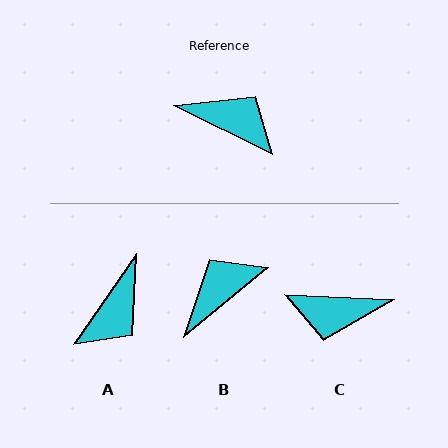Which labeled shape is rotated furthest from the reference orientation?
C, about 156 degrees away.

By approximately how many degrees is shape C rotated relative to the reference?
Approximately 156 degrees clockwise.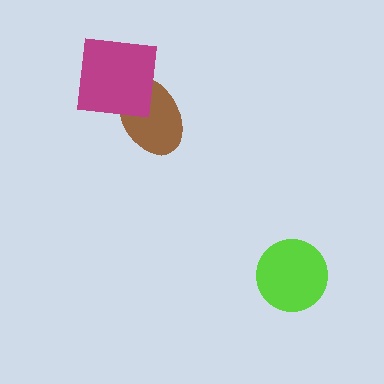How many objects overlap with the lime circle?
0 objects overlap with the lime circle.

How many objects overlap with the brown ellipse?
1 object overlaps with the brown ellipse.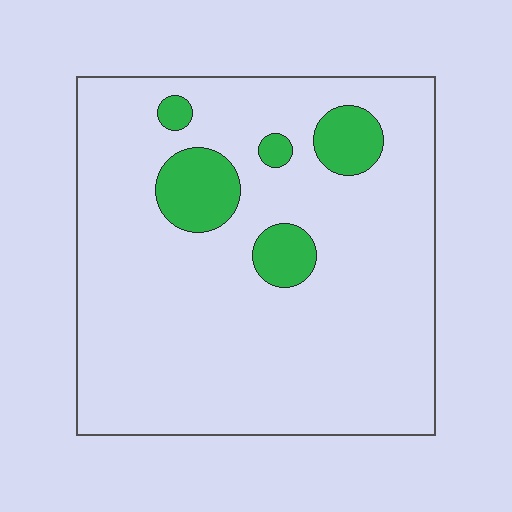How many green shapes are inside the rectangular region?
5.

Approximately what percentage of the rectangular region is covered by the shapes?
Approximately 10%.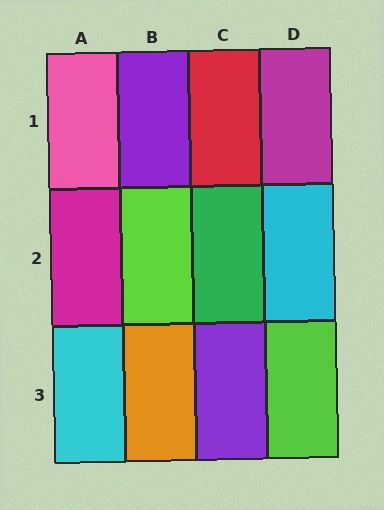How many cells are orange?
1 cell is orange.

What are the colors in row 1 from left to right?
Pink, purple, red, magenta.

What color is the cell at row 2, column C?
Green.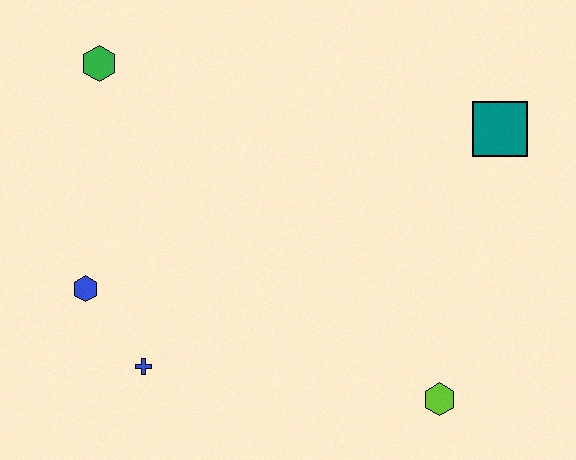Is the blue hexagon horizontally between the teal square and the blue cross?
No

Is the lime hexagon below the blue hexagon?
Yes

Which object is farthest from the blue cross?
The teal square is farthest from the blue cross.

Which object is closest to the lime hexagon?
The teal square is closest to the lime hexagon.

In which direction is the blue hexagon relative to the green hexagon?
The blue hexagon is below the green hexagon.